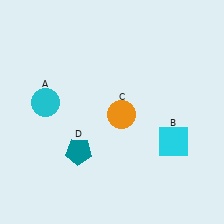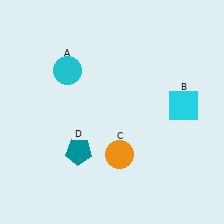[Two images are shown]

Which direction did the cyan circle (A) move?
The cyan circle (A) moved up.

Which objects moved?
The objects that moved are: the cyan circle (A), the cyan square (B), the orange circle (C).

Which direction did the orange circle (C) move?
The orange circle (C) moved down.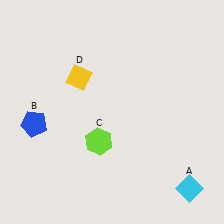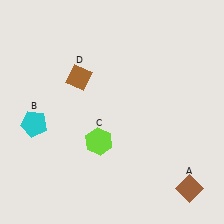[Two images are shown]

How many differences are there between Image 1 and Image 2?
There are 3 differences between the two images.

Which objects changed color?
A changed from cyan to brown. B changed from blue to cyan. D changed from yellow to brown.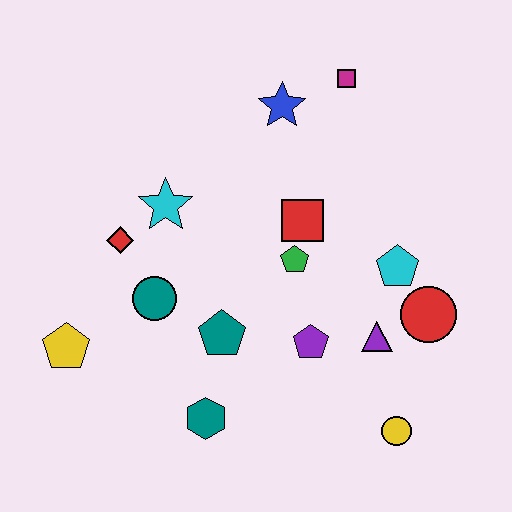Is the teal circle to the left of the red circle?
Yes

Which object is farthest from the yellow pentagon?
The magenta square is farthest from the yellow pentagon.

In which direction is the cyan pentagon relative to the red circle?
The cyan pentagon is above the red circle.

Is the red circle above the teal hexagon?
Yes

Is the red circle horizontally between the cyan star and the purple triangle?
No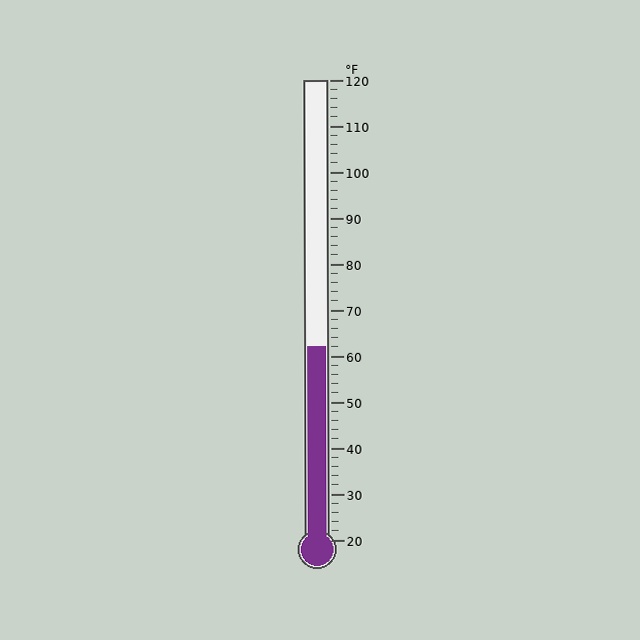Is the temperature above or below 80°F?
The temperature is below 80°F.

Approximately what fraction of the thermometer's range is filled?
The thermometer is filled to approximately 40% of its range.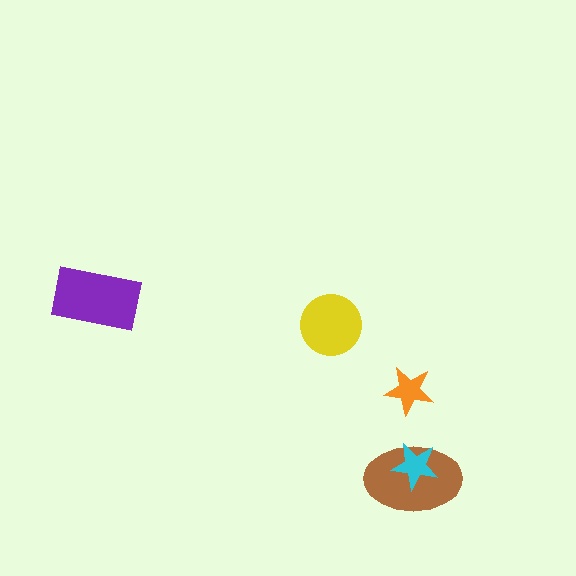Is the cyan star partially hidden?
No, no other shape covers it.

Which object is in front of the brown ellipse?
The cyan star is in front of the brown ellipse.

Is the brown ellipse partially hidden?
Yes, it is partially covered by another shape.